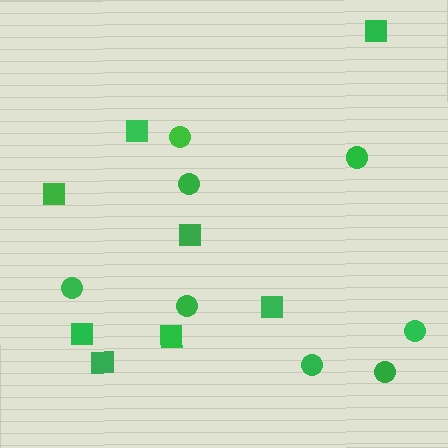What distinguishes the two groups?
There are 2 groups: one group of squares (8) and one group of circles (8).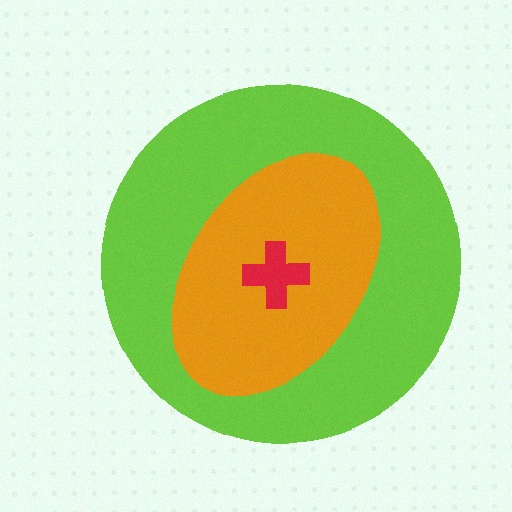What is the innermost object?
The red cross.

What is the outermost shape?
The lime circle.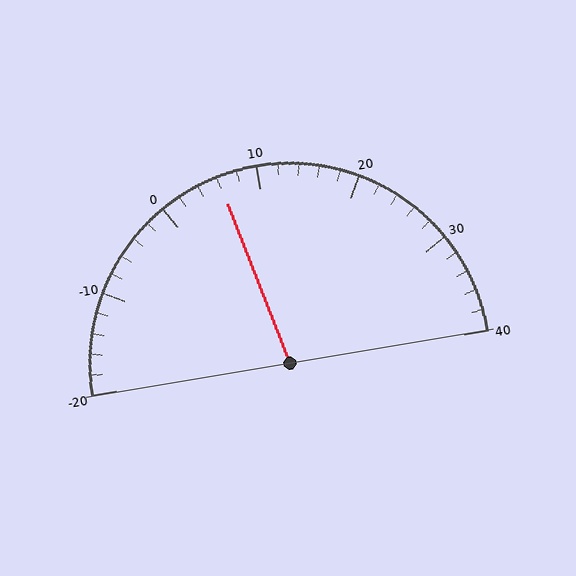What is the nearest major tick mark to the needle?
The nearest major tick mark is 10.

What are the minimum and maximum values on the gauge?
The gauge ranges from -20 to 40.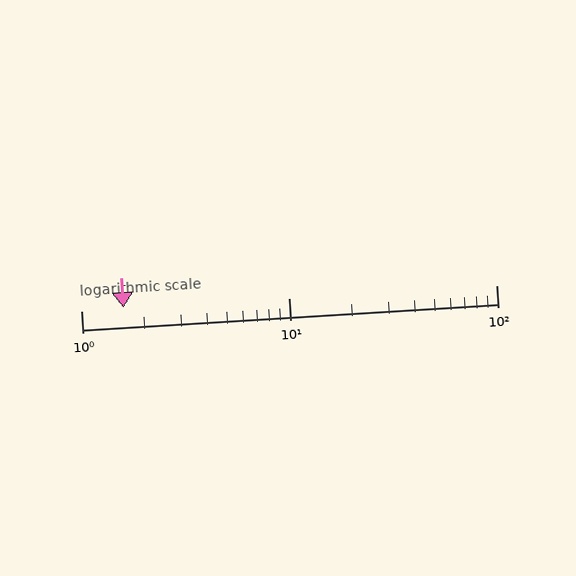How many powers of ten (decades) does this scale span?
The scale spans 2 decades, from 1 to 100.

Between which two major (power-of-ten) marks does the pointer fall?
The pointer is between 1 and 10.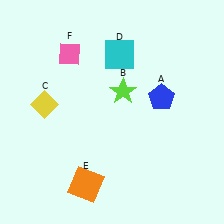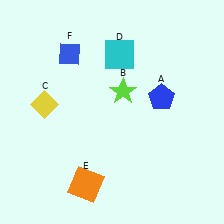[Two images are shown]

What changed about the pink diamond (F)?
In Image 1, F is pink. In Image 2, it changed to blue.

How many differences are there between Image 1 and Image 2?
There is 1 difference between the two images.